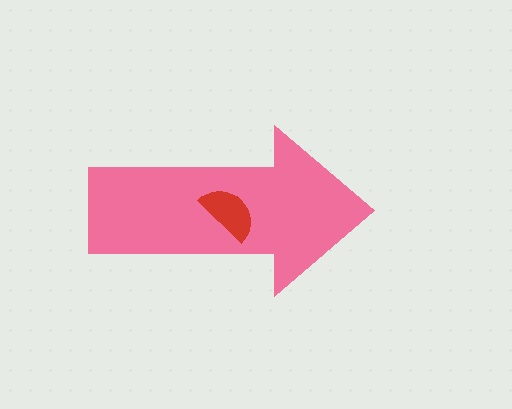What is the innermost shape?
The red semicircle.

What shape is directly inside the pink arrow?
The red semicircle.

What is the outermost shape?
The pink arrow.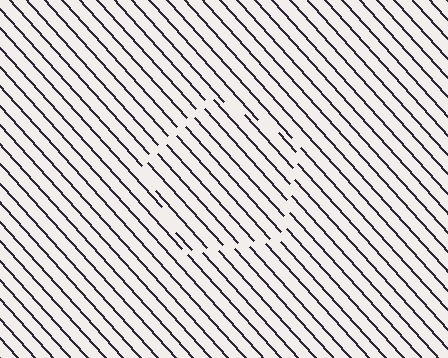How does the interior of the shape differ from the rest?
The interior of the shape contains the same grating, shifted by half a period — the contour is defined by the phase discontinuity where line-ends from the inner and outer gratings abut.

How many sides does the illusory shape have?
5 sides — the line-ends trace a pentagon.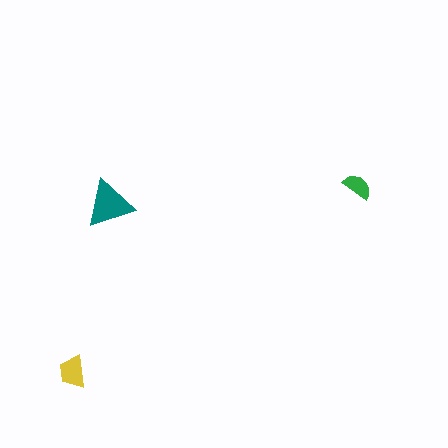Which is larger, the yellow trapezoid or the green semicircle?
The yellow trapezoid.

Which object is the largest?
The teal triangle.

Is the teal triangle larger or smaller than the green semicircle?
Larger.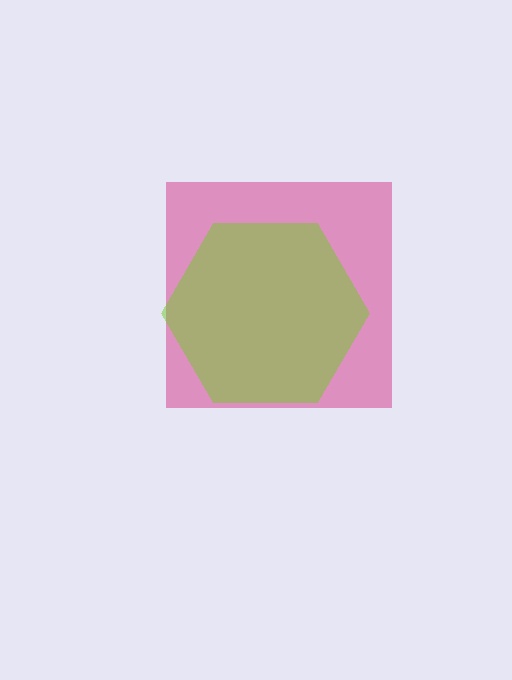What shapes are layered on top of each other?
The layered shapes are: a magenta square, a lime hexagon.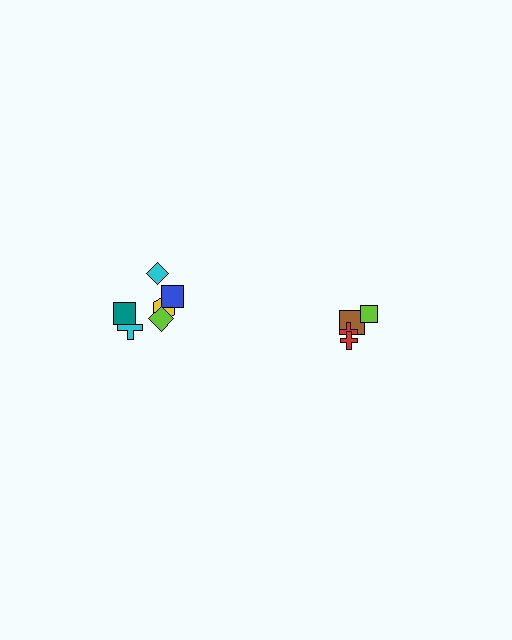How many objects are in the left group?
There are 6 objects.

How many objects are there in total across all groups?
There are 10 objects.